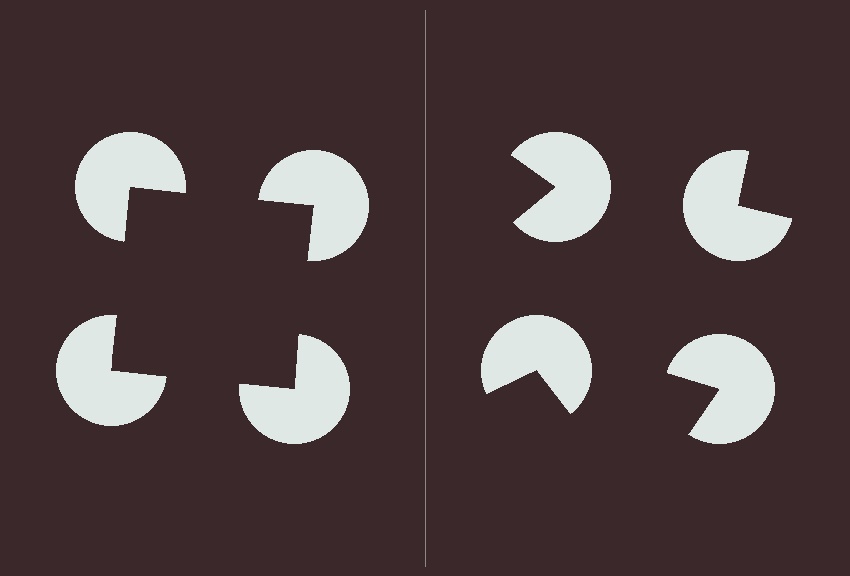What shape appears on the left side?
An illusory square.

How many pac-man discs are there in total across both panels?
8 — 4 on each side.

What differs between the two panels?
The pac-man discs are positioned identically on both sides; only the wedge orientations differ. On the left they align to a square; on the right they are misaligned.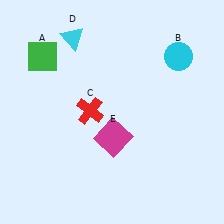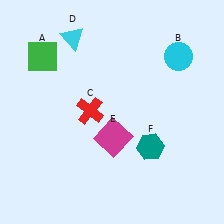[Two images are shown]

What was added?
A teal hexagon (F) was added in Image 2.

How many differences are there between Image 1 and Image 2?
There is 1 difference between the two images.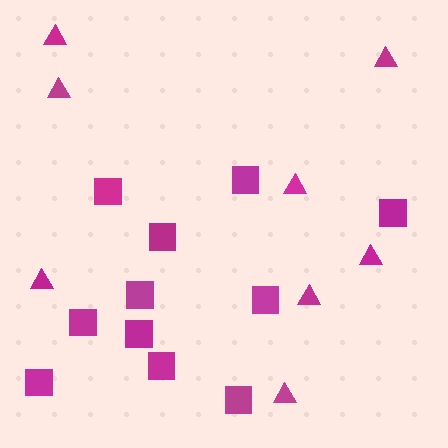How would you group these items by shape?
There are 2 groups: one group of squares (11) and one group of triangles (8).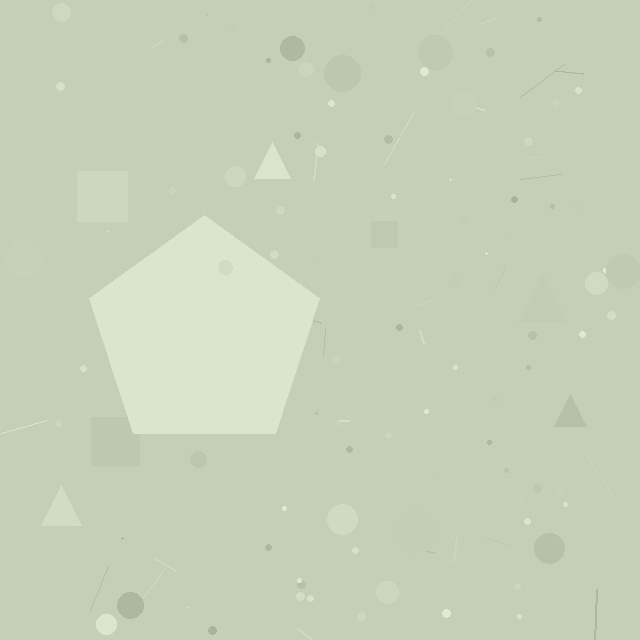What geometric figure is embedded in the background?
A pentagon is embedded in the background.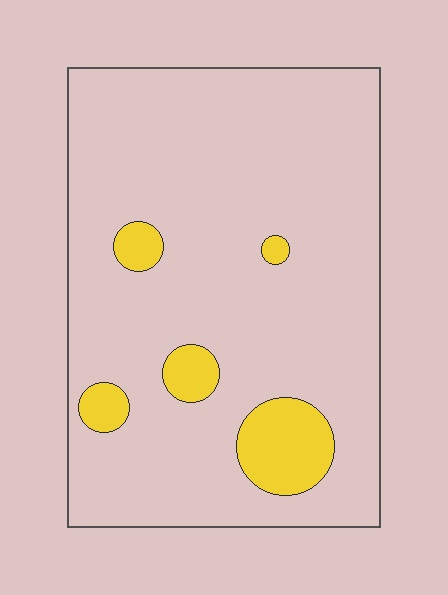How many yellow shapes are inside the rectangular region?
5.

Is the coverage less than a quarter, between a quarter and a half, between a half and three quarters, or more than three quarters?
Less than a quarter.